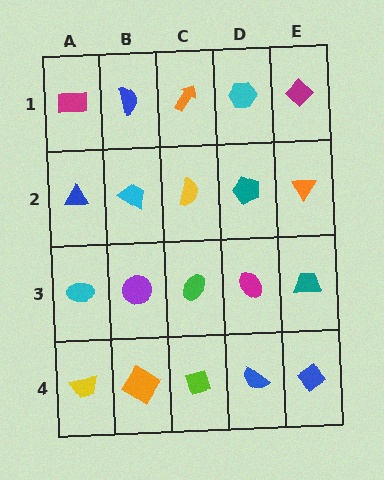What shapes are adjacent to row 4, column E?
A teal trapezoid (row 3, column E), a blue semicircle (row 4, column D).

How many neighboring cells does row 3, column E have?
3.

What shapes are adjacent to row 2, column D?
A cyan hexagon (row 1, column D), a magenta ellipse (row 3, column D), a yellow semicircle (row 2, column C), an orange triangle (row 2, column E).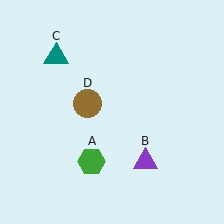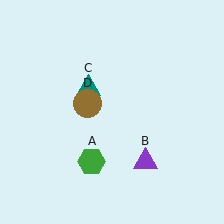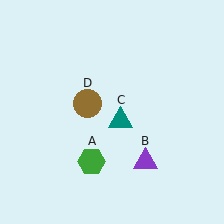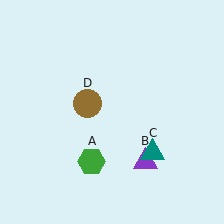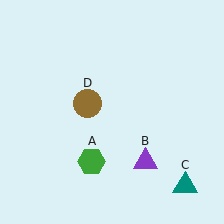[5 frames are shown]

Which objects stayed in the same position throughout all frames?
Green hexagon (object A) and purple triangle (object B) and brown circle (object D) remained stationary.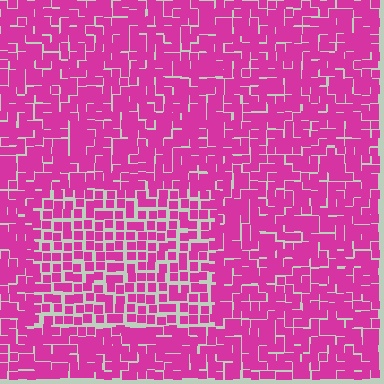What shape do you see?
I see a rectangle.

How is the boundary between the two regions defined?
The boundary is defined by a change in element density (approximately 1.5x ratio). All elements are the same color, size, and shape.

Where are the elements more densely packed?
The elements are more densely packed outside the rectangle boundary.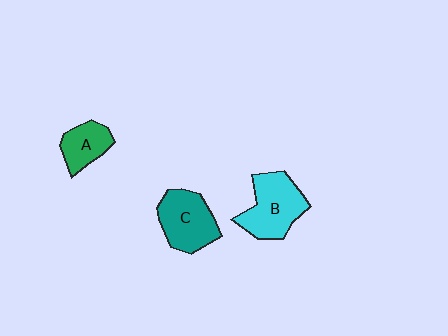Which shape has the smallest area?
Shape A (green).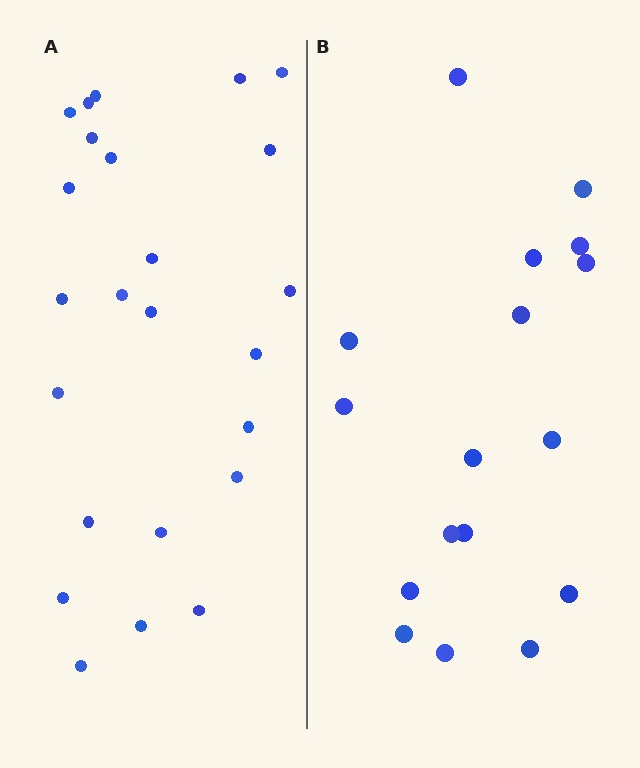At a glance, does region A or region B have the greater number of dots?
Region A (the left region) has more dots.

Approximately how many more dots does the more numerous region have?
Region A has roughly 8 or so more dots than region B.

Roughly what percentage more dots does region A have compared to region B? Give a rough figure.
About 40% more.